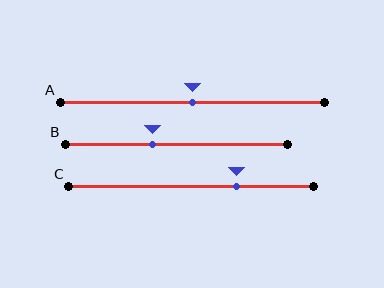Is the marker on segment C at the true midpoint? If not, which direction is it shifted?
No, the marker on segment C is shifted to the right by about 19% of the segment length.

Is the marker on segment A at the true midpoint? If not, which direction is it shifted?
Yes, the marker on segment A is at the true midpoint.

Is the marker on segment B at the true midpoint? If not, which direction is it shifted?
No, the marker on segment B is shifted to the left by about 11% of the segment length.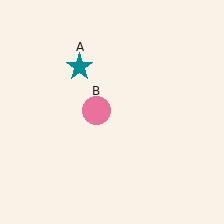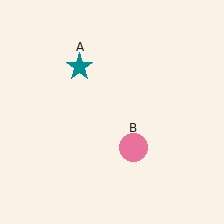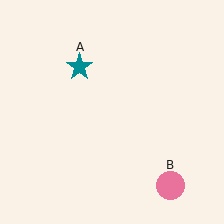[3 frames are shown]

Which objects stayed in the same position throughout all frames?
Teal star (object A) remained stationary.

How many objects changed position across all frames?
1 object changed position: pink circle (object B).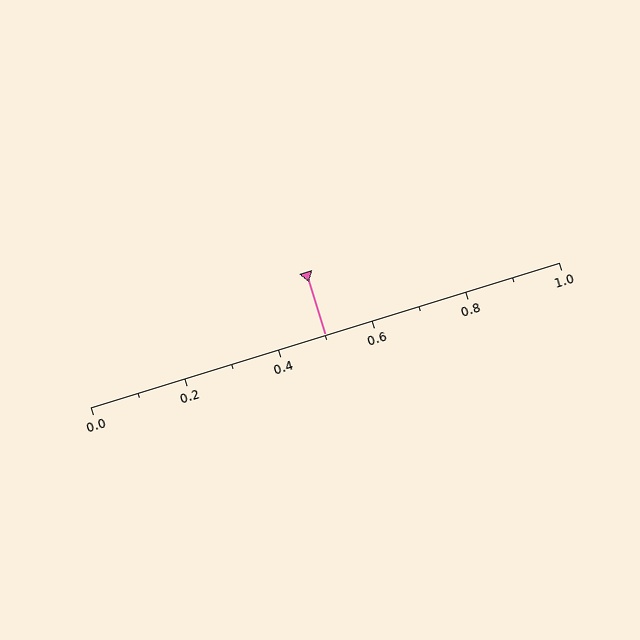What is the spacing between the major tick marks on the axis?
The major ticks are spaced 0.2 apart.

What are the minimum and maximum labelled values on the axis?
The axis runs from 0.0 to 1.0.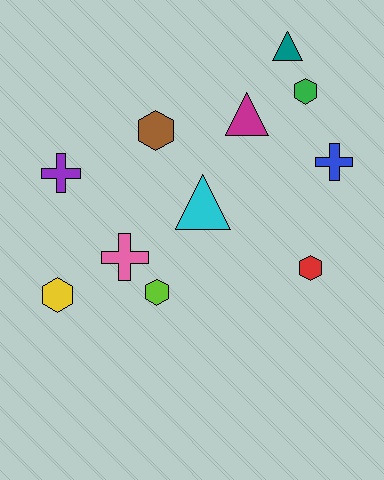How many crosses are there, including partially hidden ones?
There are 3 crosses.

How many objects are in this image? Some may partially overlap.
There are 11 objects.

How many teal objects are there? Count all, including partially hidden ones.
There is 1 teal object.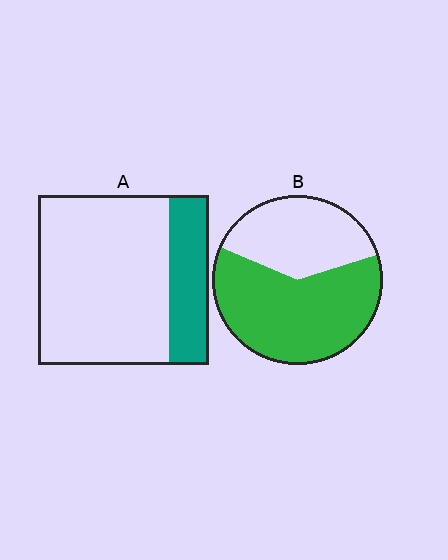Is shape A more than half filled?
No.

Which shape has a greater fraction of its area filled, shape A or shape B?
Shape B.